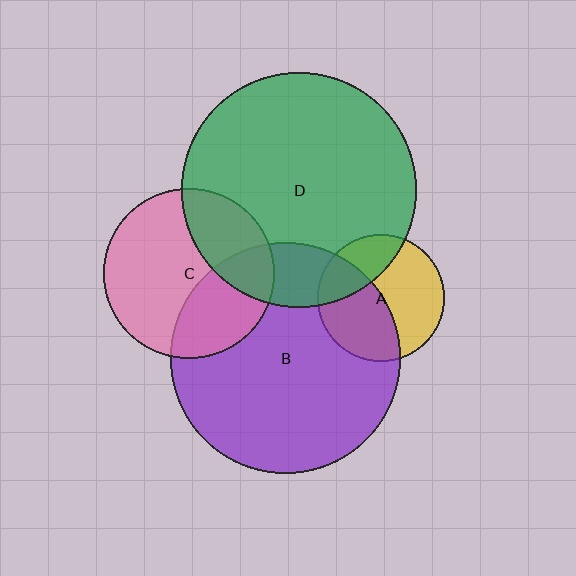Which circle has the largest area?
Circle D (green).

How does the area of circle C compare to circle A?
Approximately 1.8 times.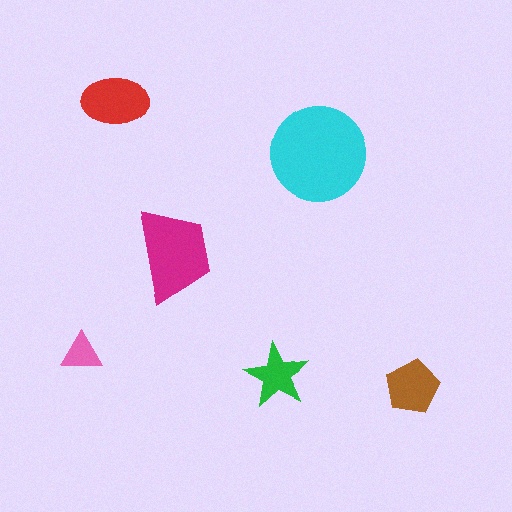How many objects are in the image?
There are 6 objects in the image.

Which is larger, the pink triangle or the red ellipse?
The red ellipse.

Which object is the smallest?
The pink triangle.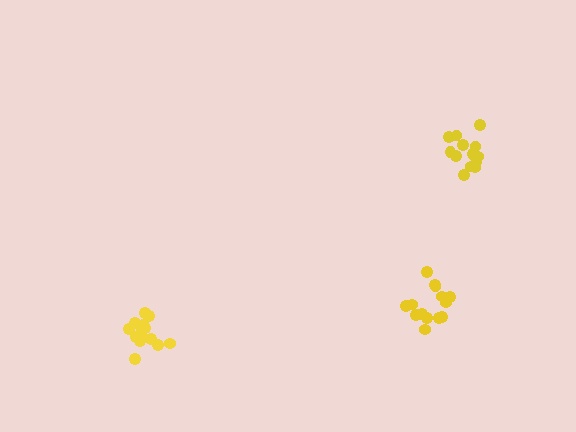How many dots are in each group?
Group 1: 14 dots, Group 2: 14 dots, Group 3: 13 dots (41 total).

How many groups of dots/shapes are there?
There are 3 groups.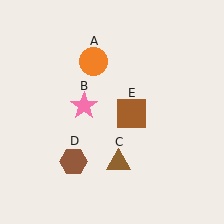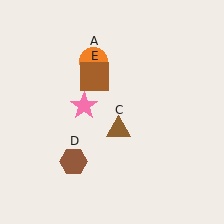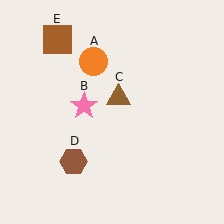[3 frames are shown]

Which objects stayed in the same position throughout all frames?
Orange circle (object A) and pink star (object B) and brown hexagon (object D) remained stationary.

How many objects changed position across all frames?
2 objects changed position: brown triangle (object C), brown square (object E).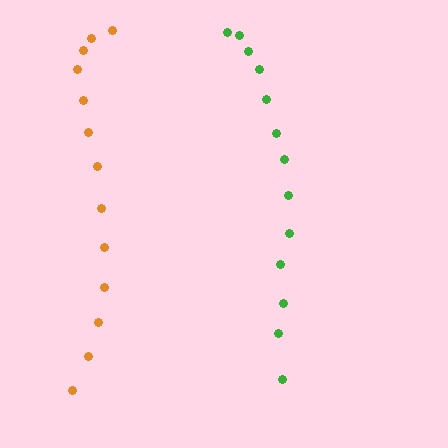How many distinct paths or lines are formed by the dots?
There are 2 distinct paths.